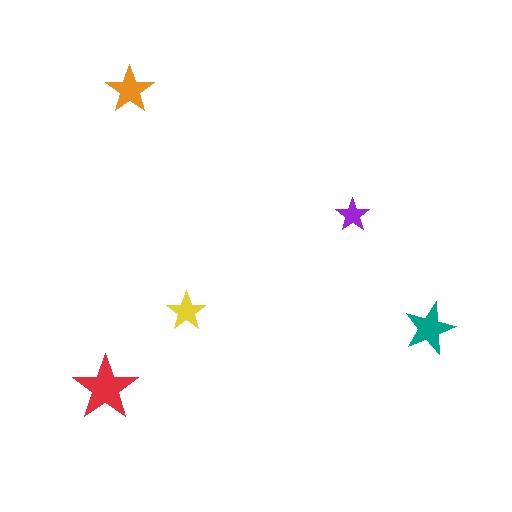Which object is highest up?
The orange star is topmost.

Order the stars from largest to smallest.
the red one, the teal one, the orange one, the yellow one, the purple one.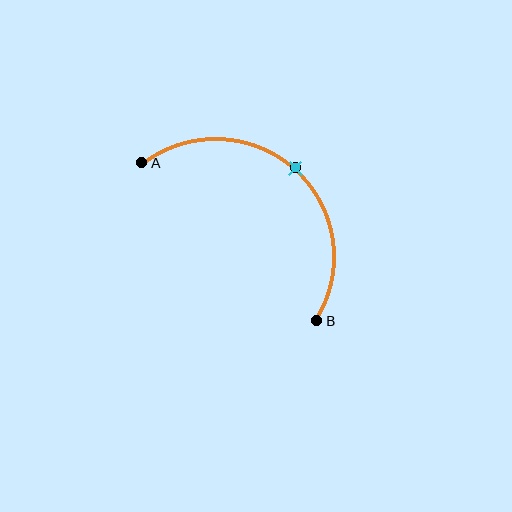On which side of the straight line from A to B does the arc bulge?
The arc bulges above and to the right of the straight line connecting A and B.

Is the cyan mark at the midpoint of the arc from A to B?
Yes. The cyan mark lies on the arc at equal arc-length from both A and B — it is the arc midpoint.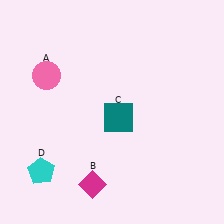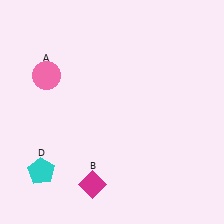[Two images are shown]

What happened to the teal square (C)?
The teal square (C) was removed in Image 2. It was in the bottom-right area of Image 1.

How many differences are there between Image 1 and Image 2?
There is 1 difference between the two images.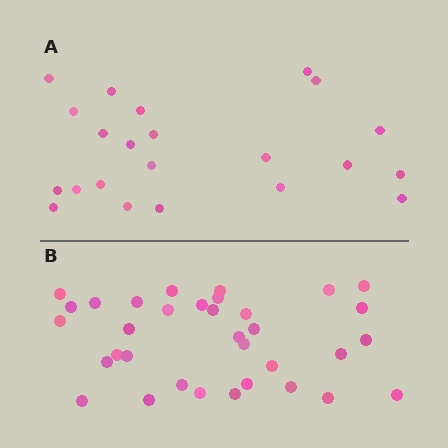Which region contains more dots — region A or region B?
Region B (the bottom region) has more dots.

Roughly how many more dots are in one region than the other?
Region B has roughly 12 or so more dots than region A.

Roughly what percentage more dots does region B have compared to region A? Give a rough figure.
About 55% more.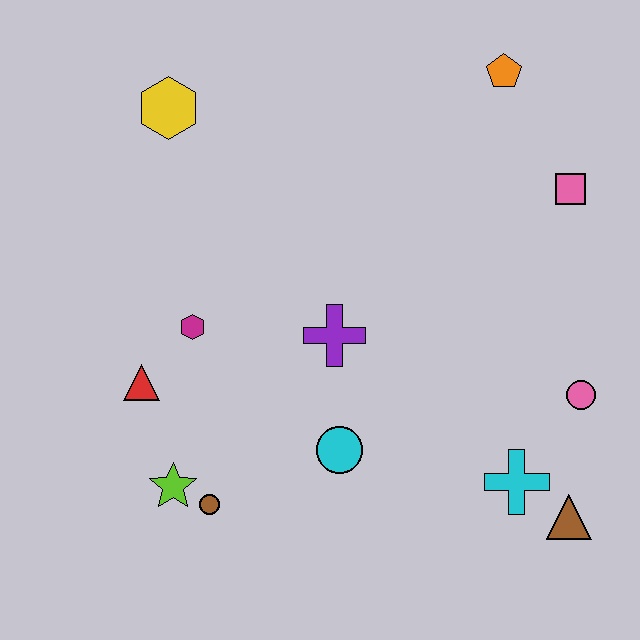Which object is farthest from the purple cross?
The orange pentagon is farthest from the purple cross.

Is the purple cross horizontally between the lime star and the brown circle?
No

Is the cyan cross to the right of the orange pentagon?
Yes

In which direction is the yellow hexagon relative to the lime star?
The yellow hexagon is above the lime star.